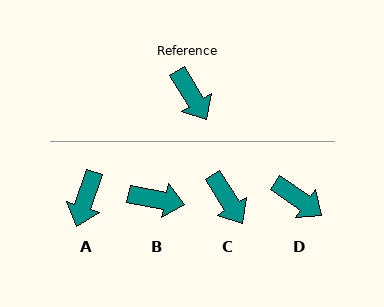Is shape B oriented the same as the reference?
No, it is off by about 48 degrees.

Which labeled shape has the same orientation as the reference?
C.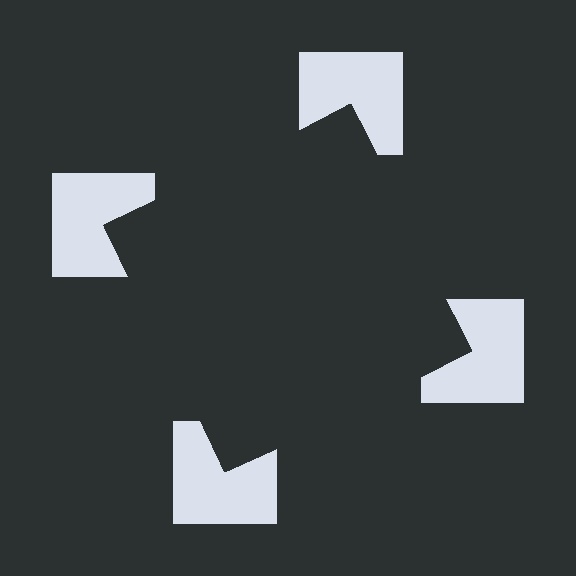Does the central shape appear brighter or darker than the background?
It typically appears slightly darker than the background, even though no actual brightness change is drawn.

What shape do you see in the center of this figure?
An illusory square — its edges are inferred from the aligned wedge cuts in the notched squares, not physically drawn.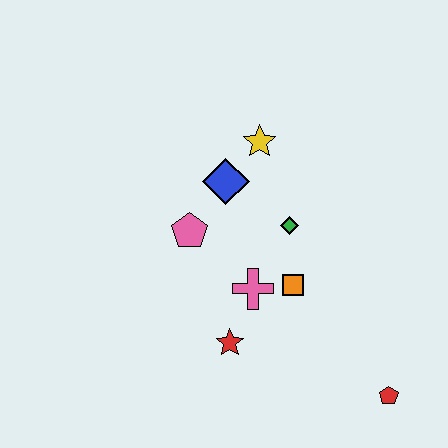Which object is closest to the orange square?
The pink cross is closest to the orange square.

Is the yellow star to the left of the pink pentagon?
No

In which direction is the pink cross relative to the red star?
The pink cross is above the red star.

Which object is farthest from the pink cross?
The red pentagon is farthest from the pink cross.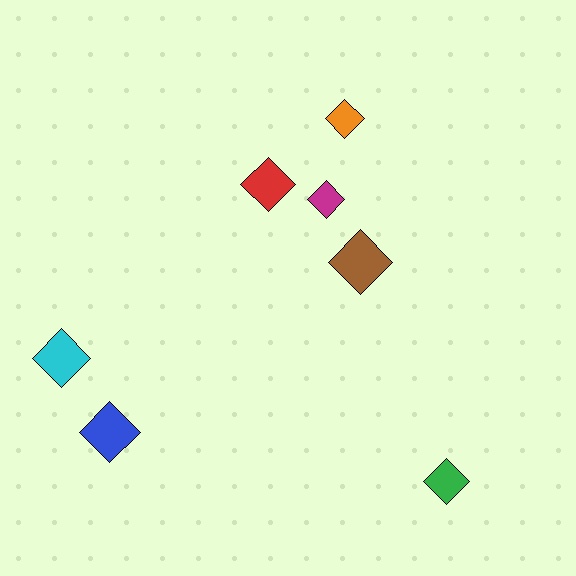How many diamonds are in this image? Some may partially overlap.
There are 7 diamonds.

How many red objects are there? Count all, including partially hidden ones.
There is 1 red object.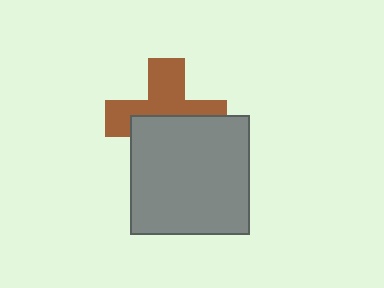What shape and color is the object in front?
The object in front is a gray square.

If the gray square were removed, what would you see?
You would see the complete brown cross.